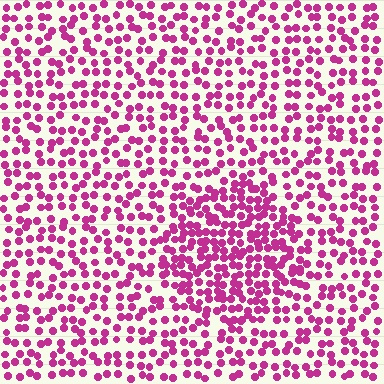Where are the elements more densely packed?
The elements are more densely packed inside the circle boundary.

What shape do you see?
I see a circle.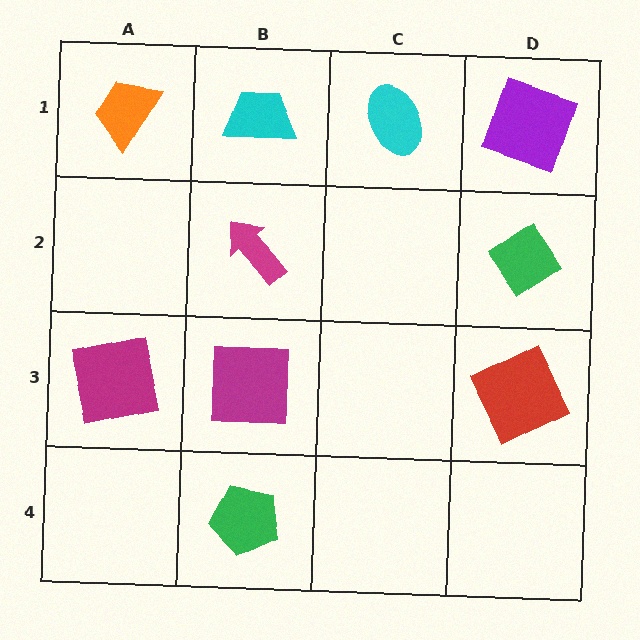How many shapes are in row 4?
1 shape.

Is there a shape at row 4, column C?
No, that cell is empty.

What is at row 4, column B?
A green pentagon.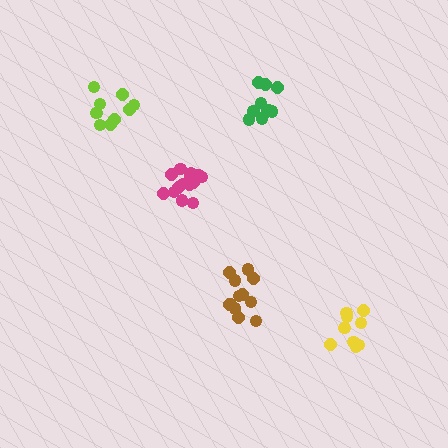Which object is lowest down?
The yellow cluster is bottommost.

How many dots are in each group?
Group 1: 15 dots, Group 2: 10 dots, Group 3: 9 dots, Group 4: 9 dots, Group 5: 12 dots (55 total).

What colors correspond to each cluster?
The clusters are colored: magenta, green, yellow, lime, brown.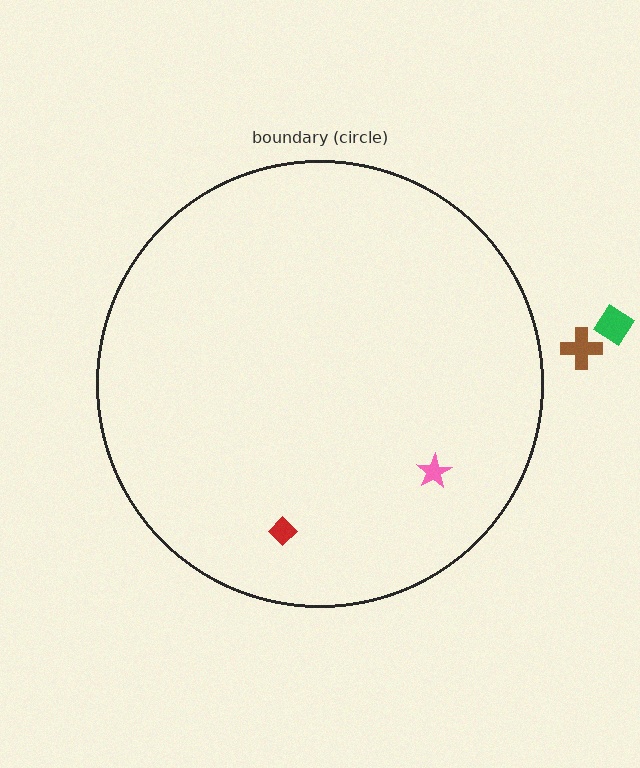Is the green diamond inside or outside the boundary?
Outside.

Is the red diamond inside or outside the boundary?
Inside.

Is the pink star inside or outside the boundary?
Inside.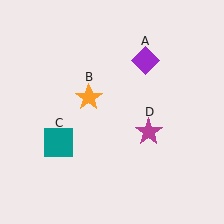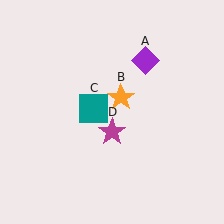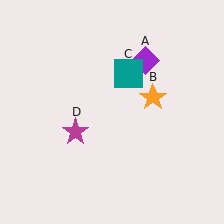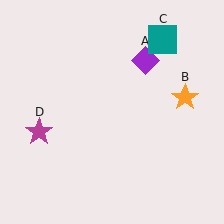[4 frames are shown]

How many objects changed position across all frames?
3 objects changed position: orange star (object B), teal square (object C), magenta star (object D).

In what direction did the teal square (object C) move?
The teal square (object C) moved up and to the right.